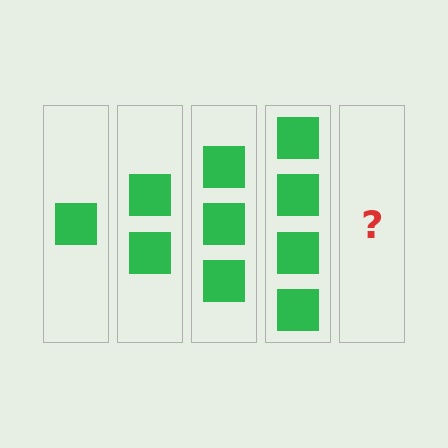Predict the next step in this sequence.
The next step is 5 squares.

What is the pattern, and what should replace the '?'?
The pattern is that each step adds one more square. The '?' should be 5 squares.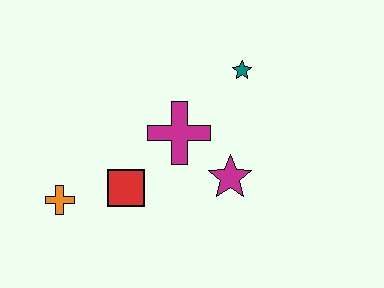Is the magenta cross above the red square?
Yes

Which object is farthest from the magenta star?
The orange cross is farthest from the magenta star.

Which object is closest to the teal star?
The magenta cross is closest to the teal star.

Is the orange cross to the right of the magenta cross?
No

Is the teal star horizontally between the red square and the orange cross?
No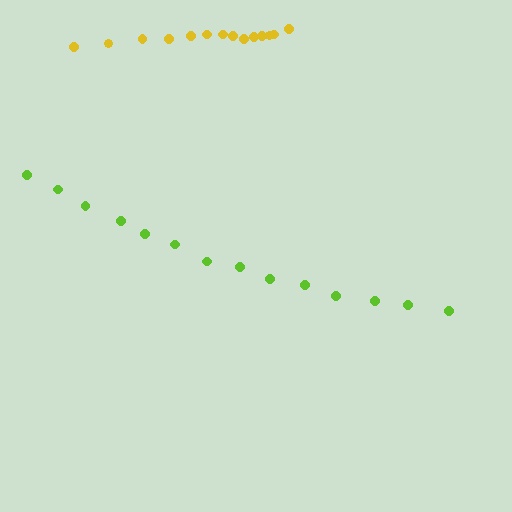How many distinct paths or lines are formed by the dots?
There are 2 distinct paths.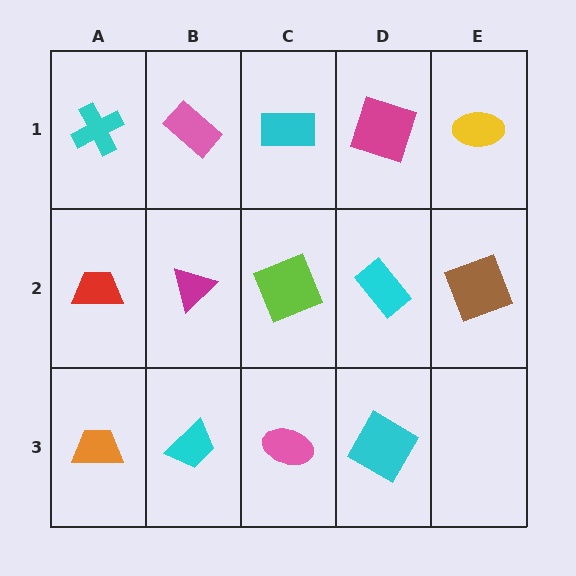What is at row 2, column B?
A magenta triangle.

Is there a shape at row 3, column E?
No, that cell is empty.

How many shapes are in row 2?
5 shapes.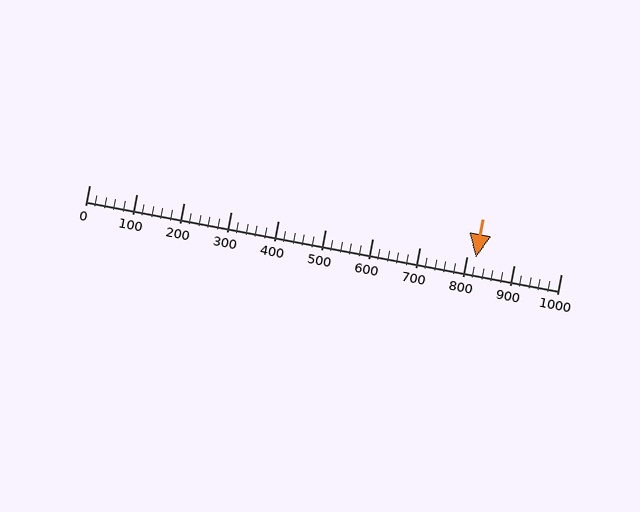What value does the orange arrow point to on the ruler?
The orange arrow points to approximately 819.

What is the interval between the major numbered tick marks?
The major tick marks are spaced 100 units apart.